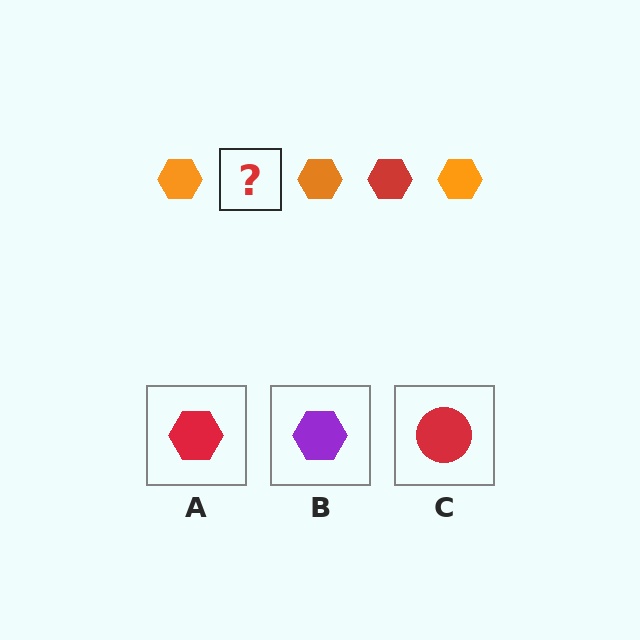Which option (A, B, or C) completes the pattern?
A.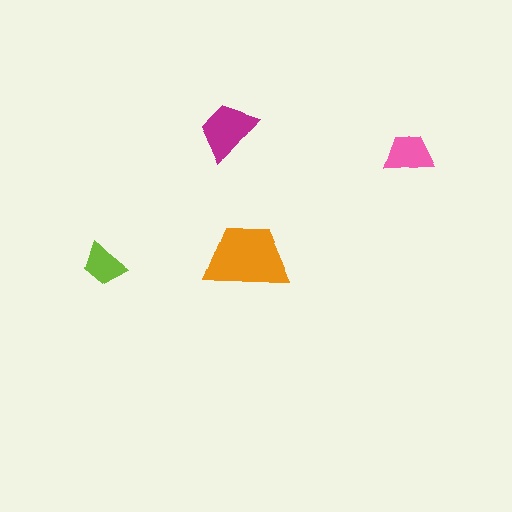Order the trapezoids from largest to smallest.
the orange one, the magenta one, the pink one, the lime one.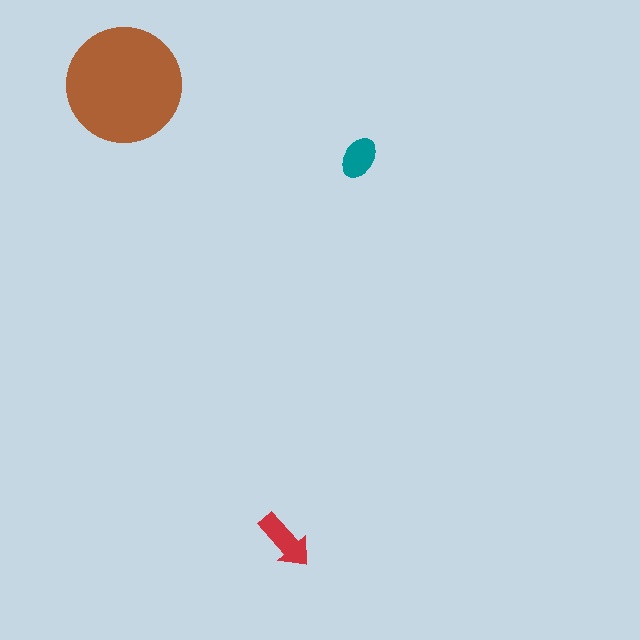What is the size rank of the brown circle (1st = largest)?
1st.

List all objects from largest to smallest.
The brown circle, the red arrow, the teal ellipse.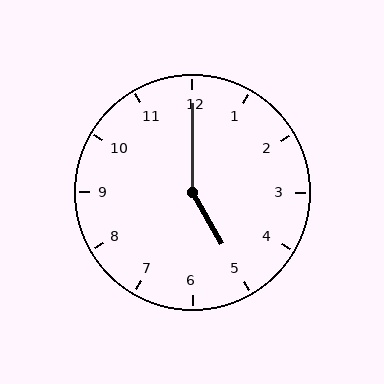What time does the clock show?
5:00.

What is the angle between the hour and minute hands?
Approximately 150 degrees.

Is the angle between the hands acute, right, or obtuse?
It is obtuse.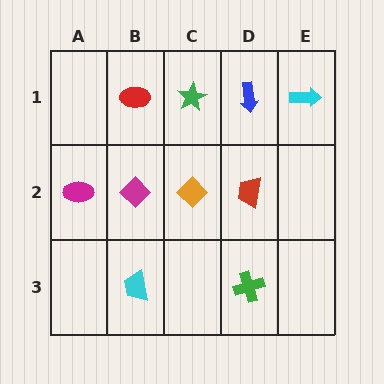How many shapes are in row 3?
2 shapes.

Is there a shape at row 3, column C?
No, that cell is empty.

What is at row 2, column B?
A magenta diamond.